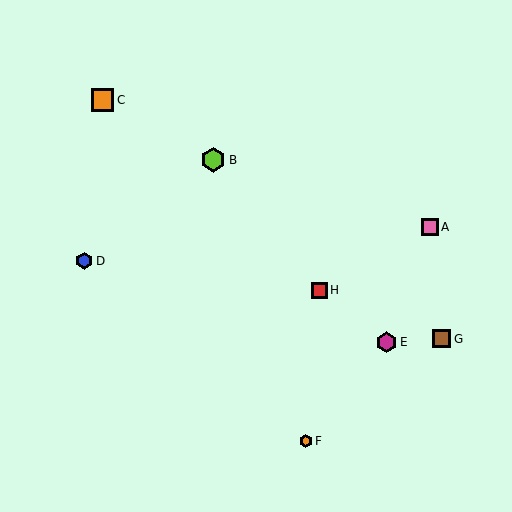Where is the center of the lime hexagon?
The center of the lime hexagon is at (213, 160).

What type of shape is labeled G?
Shape G is a brown square.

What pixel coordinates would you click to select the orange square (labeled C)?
Click at (103, 100) to select the orange square C.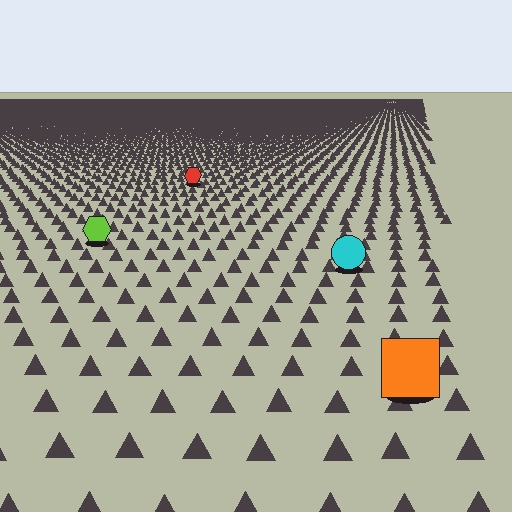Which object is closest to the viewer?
The orange square is closest. The texture marks near it are larger and more spread out.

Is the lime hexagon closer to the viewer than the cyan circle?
No. The cyan circle is closer — you can tell from the texture gradient: the ground texture is coarser near it.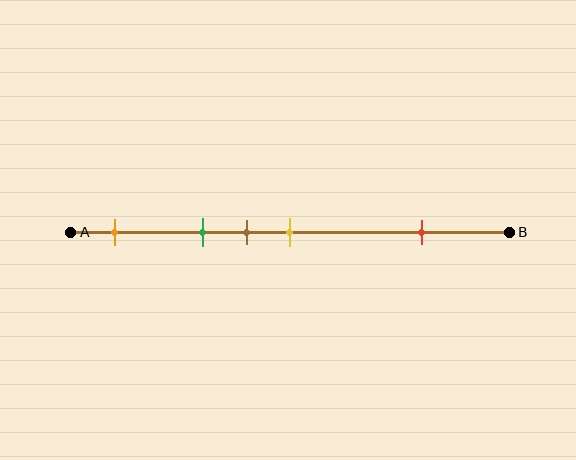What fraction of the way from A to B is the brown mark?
The brown mark is approximately 40% (0.4) of the way from A to B.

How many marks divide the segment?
There are 5 marks dividing the segment.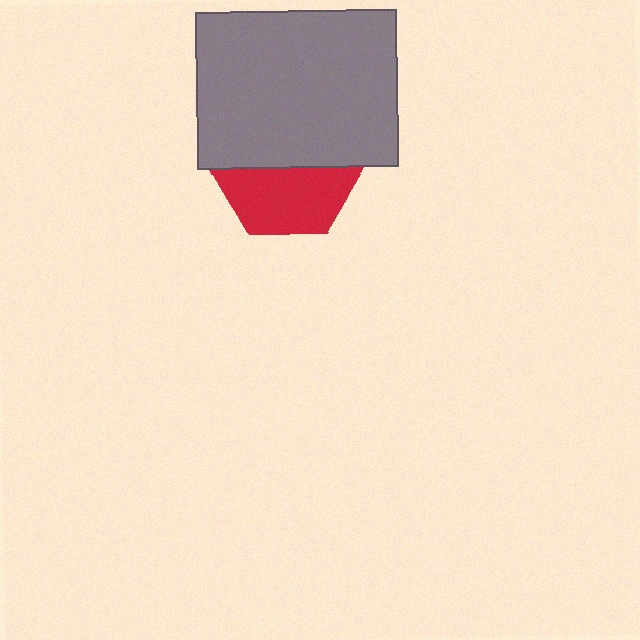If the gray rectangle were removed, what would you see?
You would see the complete red hexagon.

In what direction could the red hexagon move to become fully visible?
The red hexagon could move down. That would shift it out from behind the gray rectangle entirely.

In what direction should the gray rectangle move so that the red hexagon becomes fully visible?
The gray rectangle should move up. That is the shortest direction to clear the overlap and leave the red hexagon fully visible.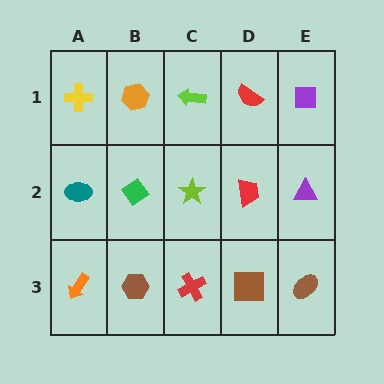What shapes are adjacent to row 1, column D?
A red trapezoid (row 2, column D), a lime arrow (row 1, column C), a purple square (row 1, column E).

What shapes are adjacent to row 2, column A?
A yellow cross (row 1, column A), an orange arrow (row 3, column A), a green diamond (row 2, column B).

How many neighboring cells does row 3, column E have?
2.